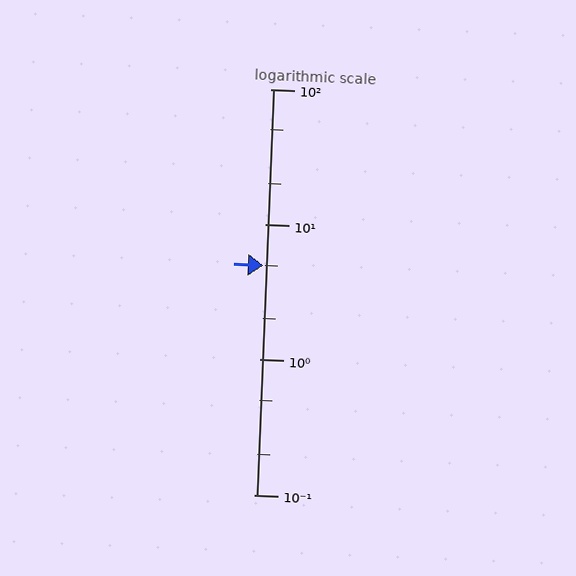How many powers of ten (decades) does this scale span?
The scale spans 3 decades, from 0.1 to 100.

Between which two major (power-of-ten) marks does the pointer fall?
The pointer is between 1 and 10.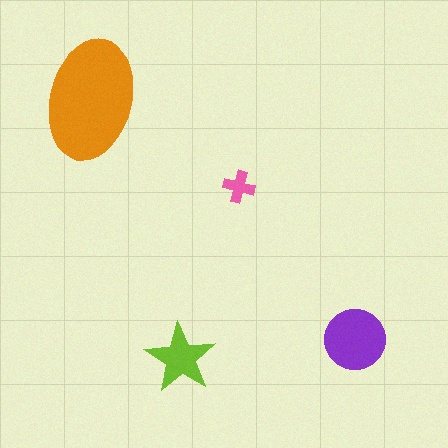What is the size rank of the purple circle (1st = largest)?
2nd.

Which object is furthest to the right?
The purple circle is rightmost.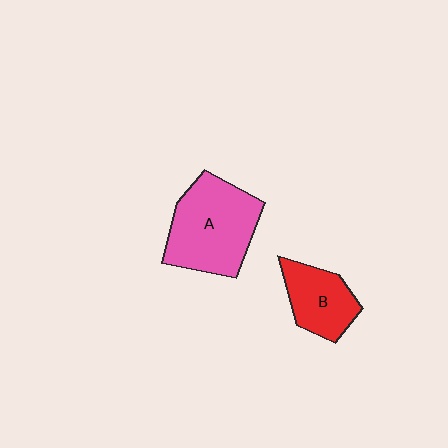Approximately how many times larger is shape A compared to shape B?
Approximately 1.7 times.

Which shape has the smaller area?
Shape B (red).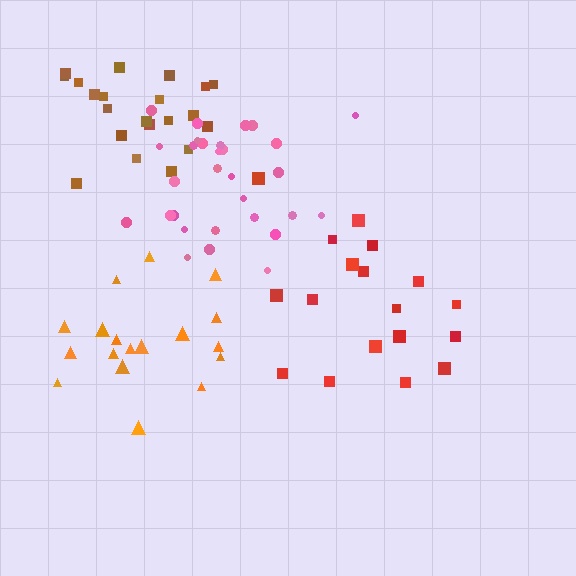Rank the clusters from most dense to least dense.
pink, orange, brown, red.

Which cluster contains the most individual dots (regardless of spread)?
Pink (30).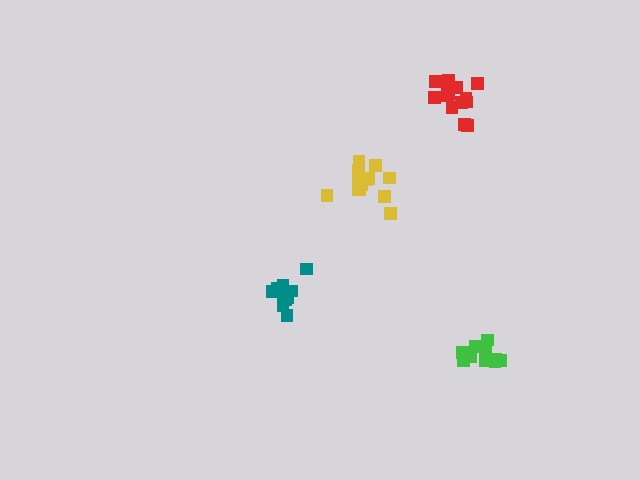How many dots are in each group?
Group 1: 10 dots, Group 2: 13 dots, Group 3: 14 dots, Group 4: 13 dots (50 total).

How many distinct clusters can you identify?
There are 4 distinct clusters.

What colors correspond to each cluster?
The clusters are colored: green, teal, red, yellow.